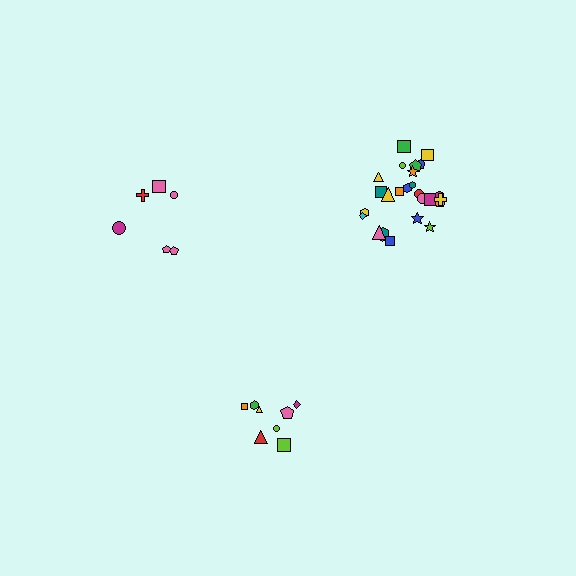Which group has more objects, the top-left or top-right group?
The top-right group.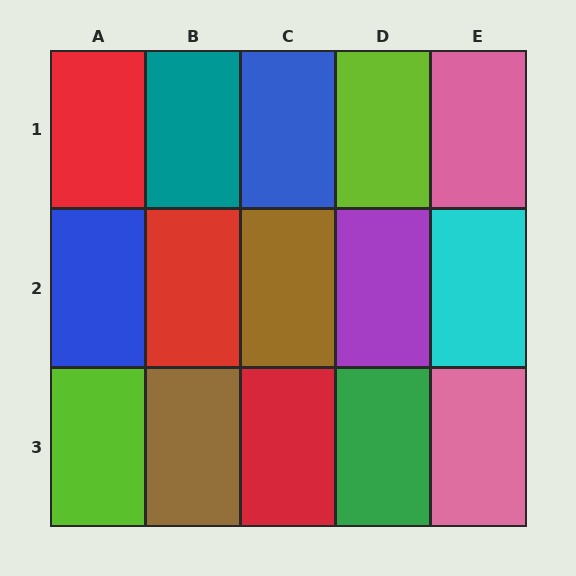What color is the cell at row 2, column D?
Purple.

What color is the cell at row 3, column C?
Red.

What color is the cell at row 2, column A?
Blue.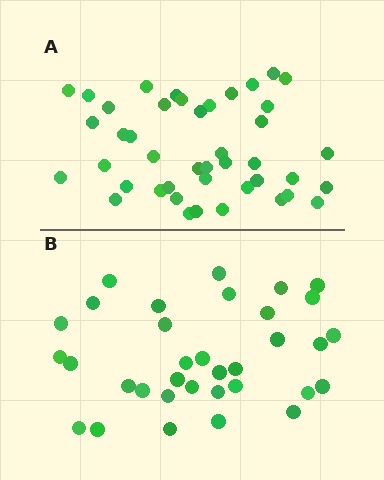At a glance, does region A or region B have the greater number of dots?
Region A (the top region) has more dots.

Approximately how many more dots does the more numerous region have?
Region A has roughly 8 or so more dots than region B.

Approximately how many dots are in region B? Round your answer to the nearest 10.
About 30 dots. (The exact count is 34, which rounds to 30.)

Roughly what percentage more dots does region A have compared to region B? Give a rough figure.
About 25% more.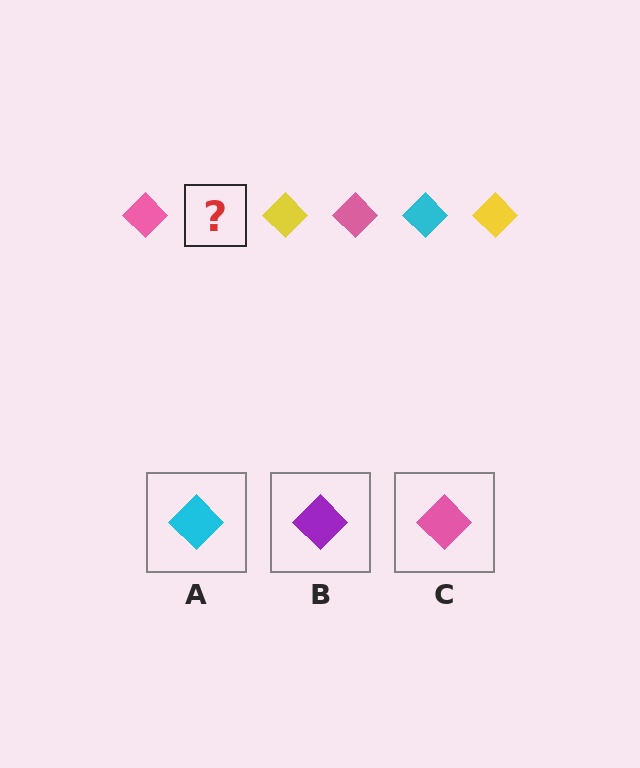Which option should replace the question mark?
Option A.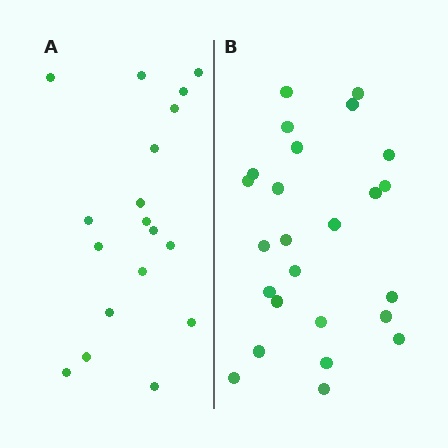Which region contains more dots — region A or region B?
Region B (the right region) has more dots.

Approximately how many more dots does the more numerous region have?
Region B has roughly 8 or so more dots than region A.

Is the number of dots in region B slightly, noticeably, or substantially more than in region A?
Region B has noticeably more, but not dramatically so. The ratio is roughly 1.4 to 1.